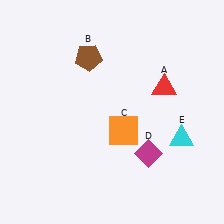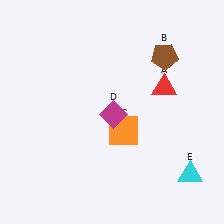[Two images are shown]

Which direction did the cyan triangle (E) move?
The cyan triangle (E) moved down.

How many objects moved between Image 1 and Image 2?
3 objects moved between the two images.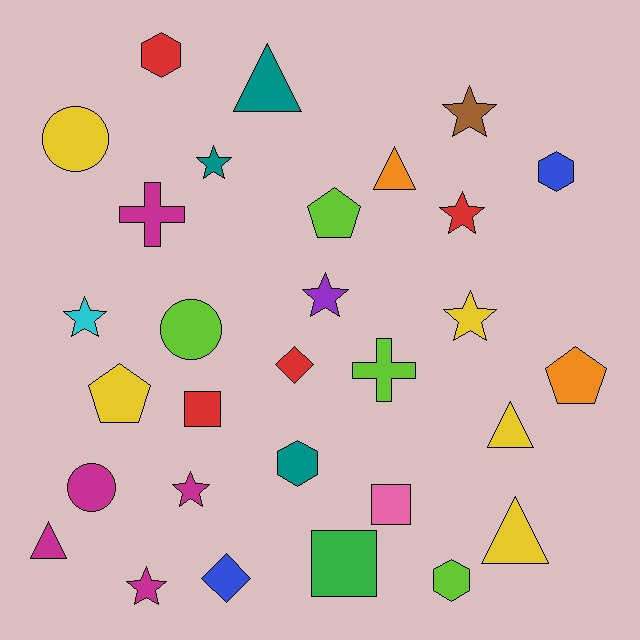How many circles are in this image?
There are 3 circles.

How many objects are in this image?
There are 30 objects.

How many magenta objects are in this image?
There are 5 magenta objects.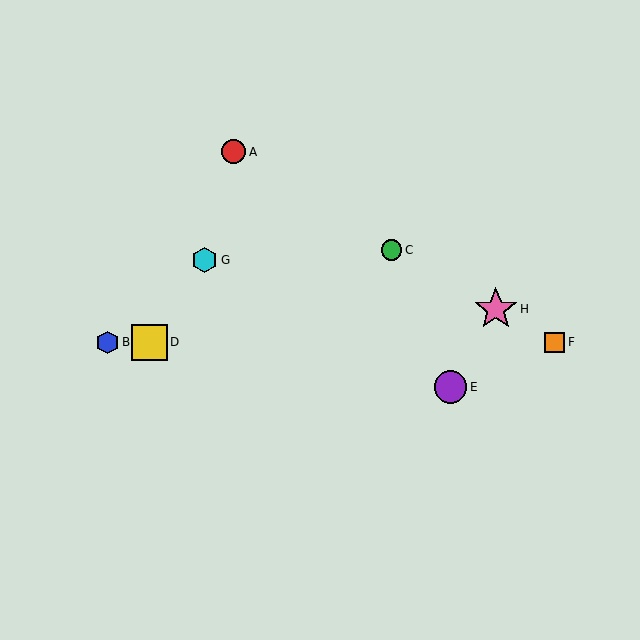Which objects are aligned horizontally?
Objects B, D, F are aligned horizontally.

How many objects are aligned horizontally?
3 objects (B, D, F) are aligned horizontally.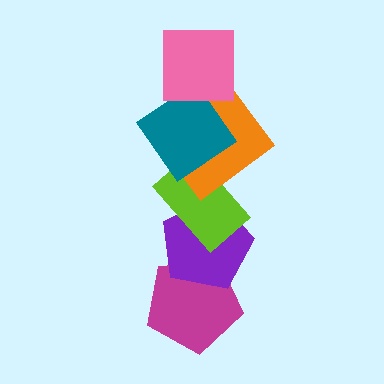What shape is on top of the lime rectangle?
The orange diamond is on top of the lime rectangle.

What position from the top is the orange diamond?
The orange diamond is 3rd from the top.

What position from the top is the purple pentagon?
The purple pentagon is 5th from the top.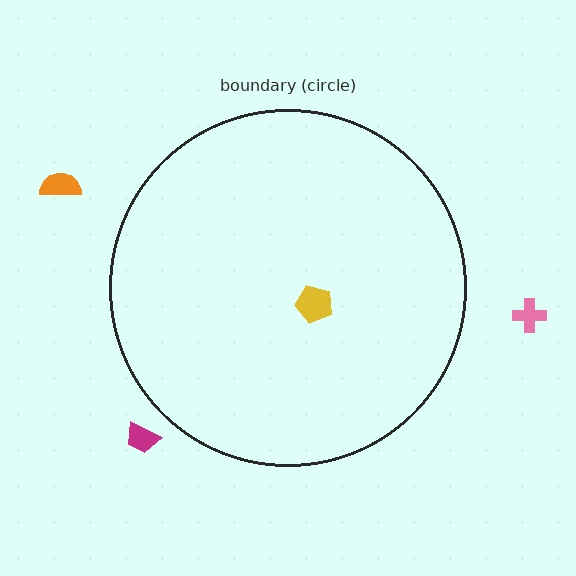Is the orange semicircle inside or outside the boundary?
Outside.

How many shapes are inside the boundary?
1 inside, 3 outside.